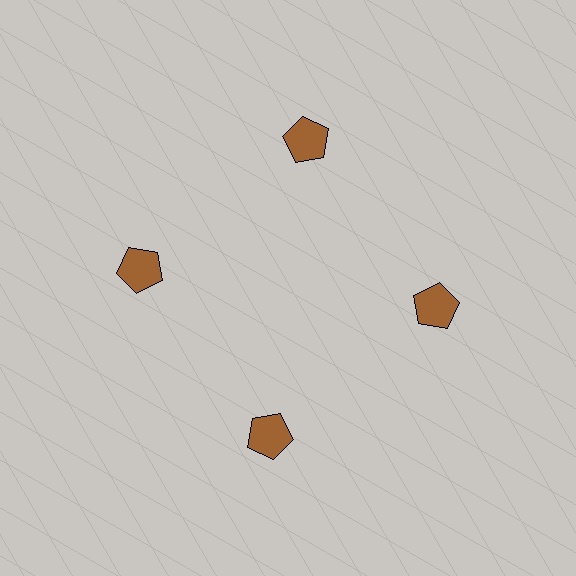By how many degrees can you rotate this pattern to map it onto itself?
The pattern maps onto itself every 90 degrees of rotation.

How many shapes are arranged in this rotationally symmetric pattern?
There are 4 shapes, arranged in 4 groups of 1.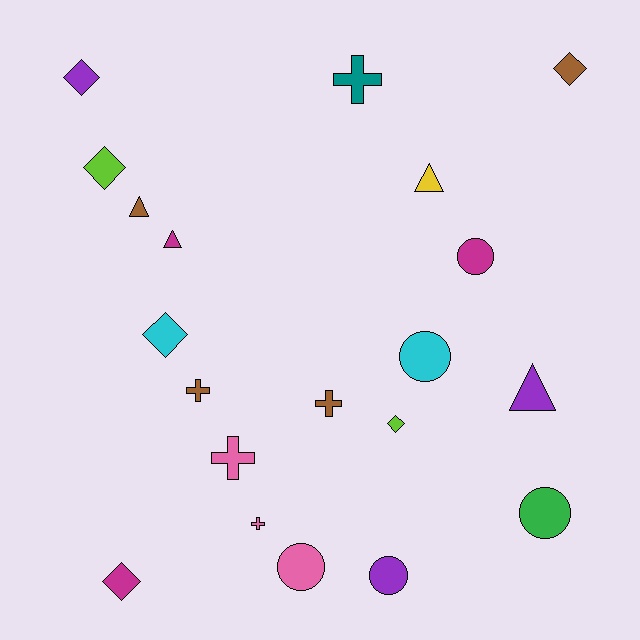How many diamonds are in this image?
There are 6 diamonds.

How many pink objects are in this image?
There are 3 pink objects.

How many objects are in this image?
There are 20 objects.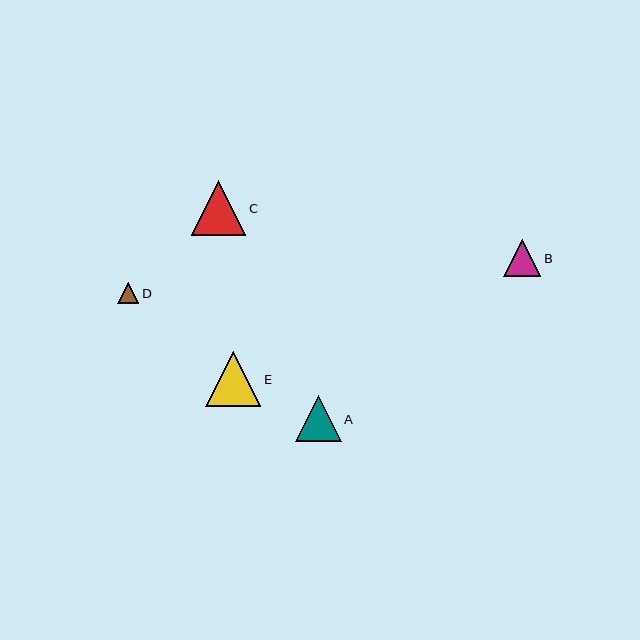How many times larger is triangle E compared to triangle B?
Triangle E is approximately 1.5 times the size of triangle B.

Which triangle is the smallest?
Triangle D is the smallest with a size of approximately 21 pixels.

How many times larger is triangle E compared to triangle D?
Triangle E is approximately 2.6 times the size of triangle D.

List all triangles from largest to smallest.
From largest to smallest: E, C, A, B, D.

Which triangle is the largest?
Triangle E is the largest with a size of approximately 55 pixels.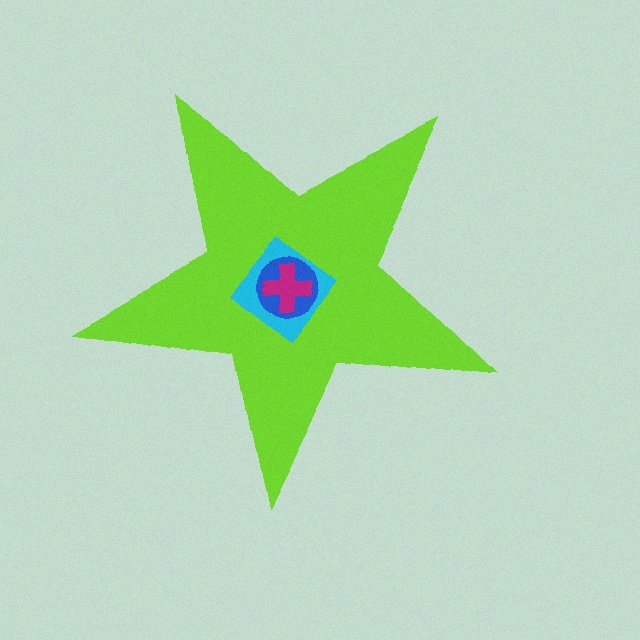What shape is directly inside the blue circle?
The magenta cross.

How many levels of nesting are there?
4.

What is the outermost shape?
The lime star.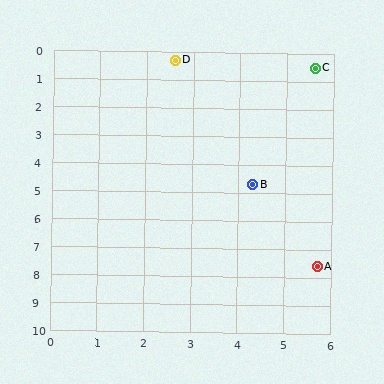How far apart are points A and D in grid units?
Points A and D are about 7.9 grid units apart.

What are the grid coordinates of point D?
Point D is at approximately (2.6, 0.3).